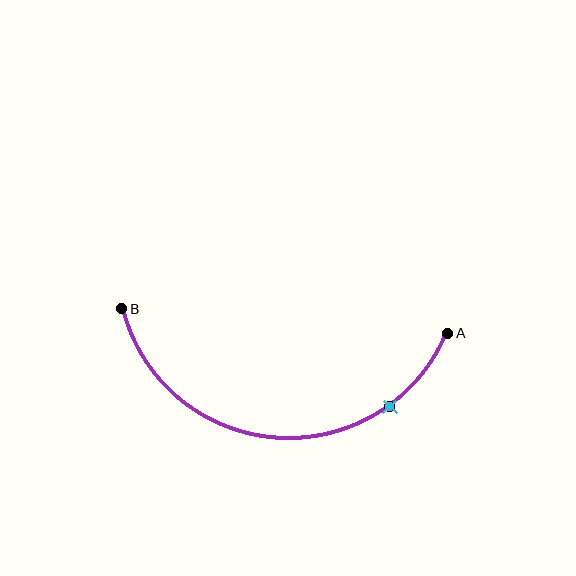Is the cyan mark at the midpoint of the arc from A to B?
No. The cyan mark lies on the arc but is closer to endpoint A. The arc midpoint would be at the point on the curve equidistant along the arc from both A and B.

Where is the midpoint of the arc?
The arc midpoint is the point on the curve farthest from the straight line joining A and B. It sits below that line.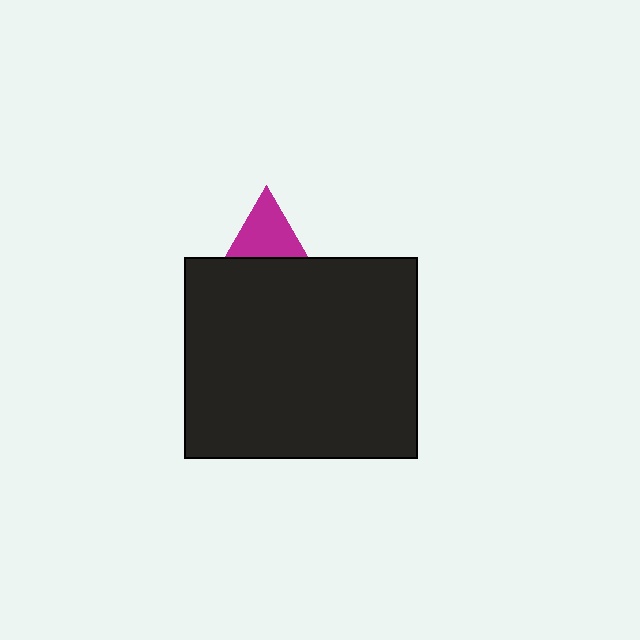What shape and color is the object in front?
The object in front is a black rectangle.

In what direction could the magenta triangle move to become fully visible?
The magenta triangle could move up. That would shift it out from behind the black rectangle entirely.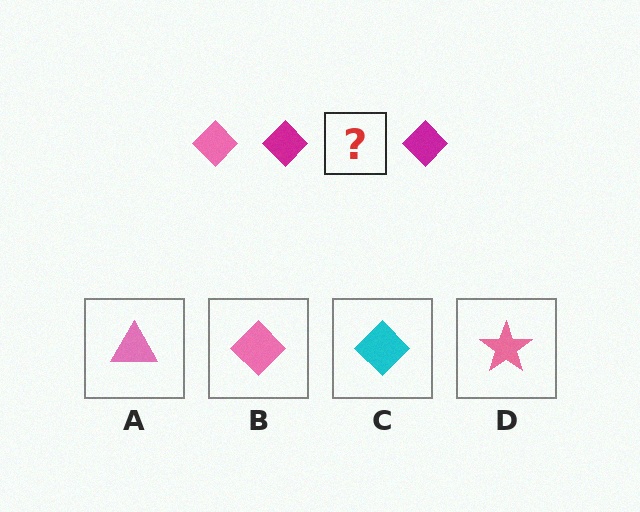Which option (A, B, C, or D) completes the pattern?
B.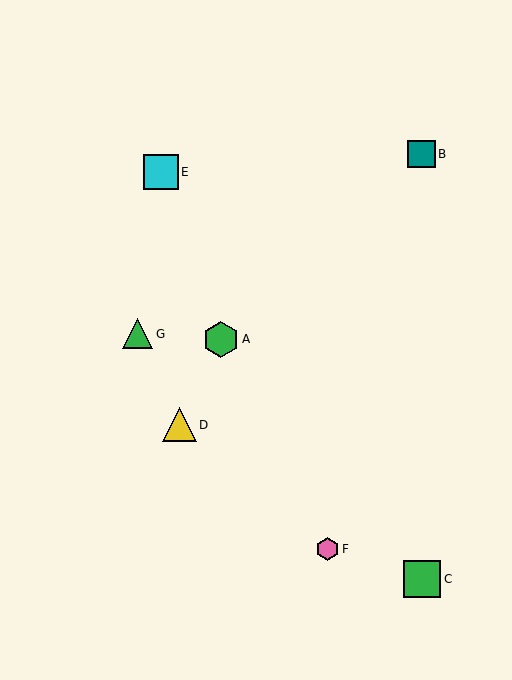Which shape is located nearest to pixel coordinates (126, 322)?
The green triangle (labeled G) at (138, 334) is nearest to that location.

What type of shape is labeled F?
Shape F is a pink hexagon.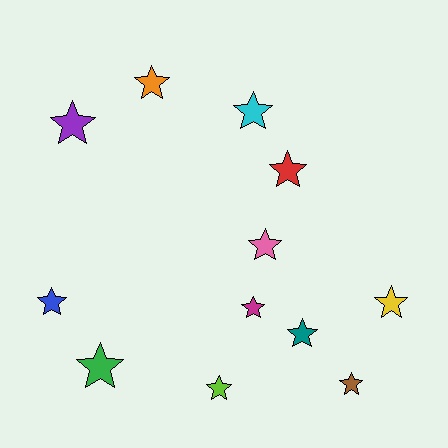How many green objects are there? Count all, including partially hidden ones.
There is 1 green object.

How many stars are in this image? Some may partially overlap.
There are 12 stars.